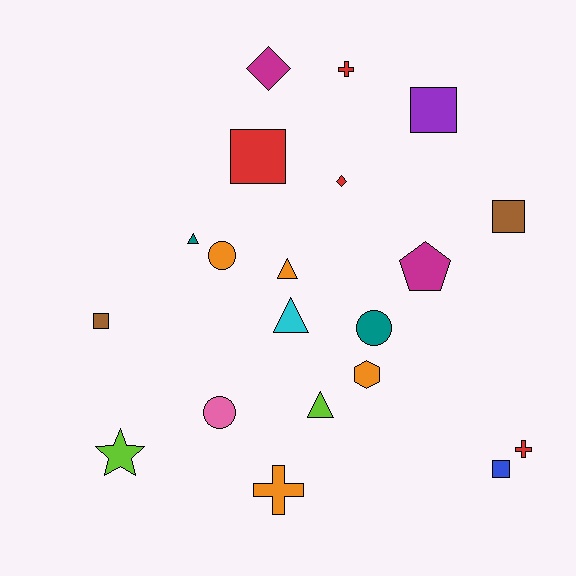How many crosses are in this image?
There are 3 crosses.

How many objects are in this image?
There are 20 objects.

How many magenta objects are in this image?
There are 2 magenta objects.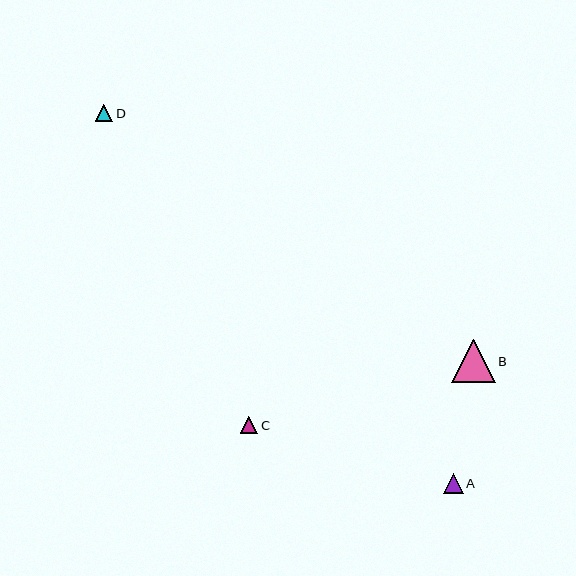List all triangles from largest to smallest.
From largest to smallest: B, A, C, D.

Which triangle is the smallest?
Triangle D is the smallest with a size of approximately 17 pixels.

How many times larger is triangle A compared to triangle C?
Triangle A is approximately 1.1 times the size of triangle C.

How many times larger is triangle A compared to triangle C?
Triangle A is approximately 1.1 times the size of triangle C.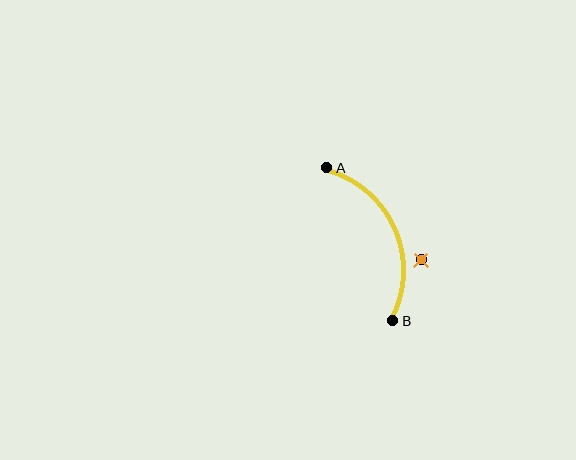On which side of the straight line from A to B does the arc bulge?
The arc bulges to the right of the straight line connecting A and B.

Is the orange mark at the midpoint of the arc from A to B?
No — the orange mark does not lie on the arc at all. It sits slightly outside the curve.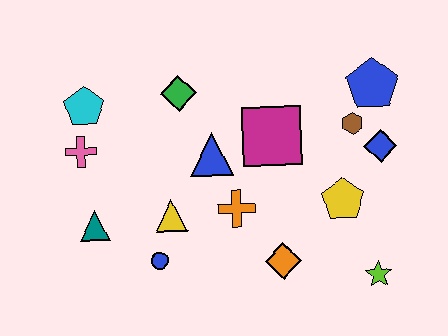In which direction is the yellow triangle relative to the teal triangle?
The yellow triangle is to the right of the teal triangle.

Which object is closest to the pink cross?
The cyan pentagon is closest to the pink cross.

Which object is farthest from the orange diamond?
The cyan pentagon is farthest from the orange diamond.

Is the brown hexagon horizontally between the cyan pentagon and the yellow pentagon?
No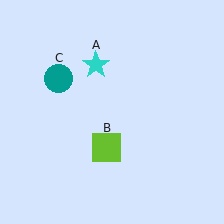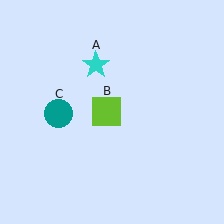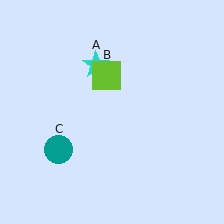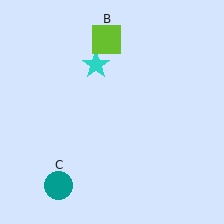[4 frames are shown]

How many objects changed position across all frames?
2 objects changed position: lime square (object B), teal circle (object C).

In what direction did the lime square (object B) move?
The lime square (object B) moved up.